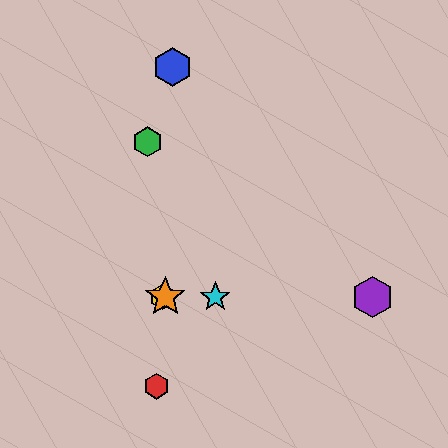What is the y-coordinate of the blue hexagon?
The blue hexagon is at y≈67.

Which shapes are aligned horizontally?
The yellow hexagon, the purple hexagon, the orange star, the cyan star are aligned horizontally.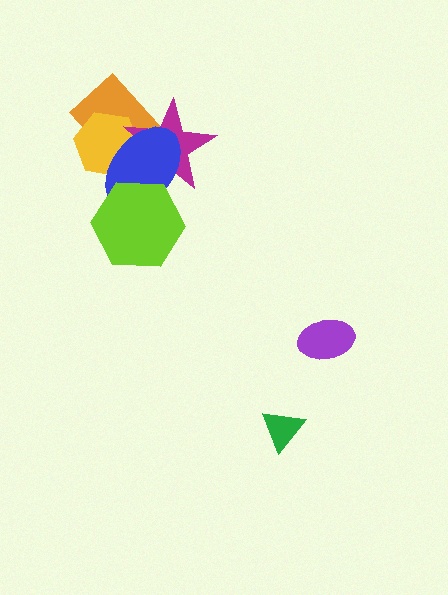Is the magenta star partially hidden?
Yes, it is partially covered by another shape.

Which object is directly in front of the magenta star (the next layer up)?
The blue ellipse is directly in front of the magenta star.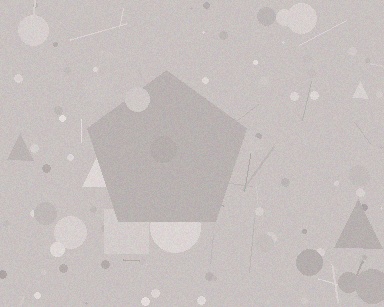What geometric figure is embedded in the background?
A pentagon is embedded in the background.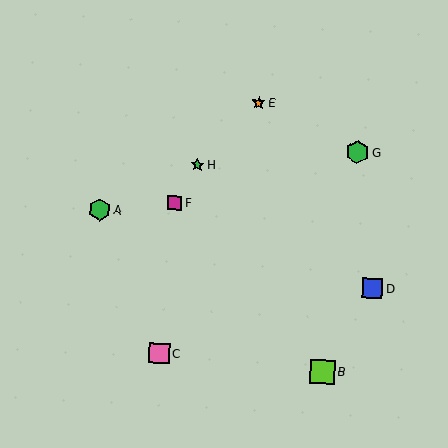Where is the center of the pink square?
The center of the pink square is at (159, 353).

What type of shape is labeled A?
Shape A is a green hexagon.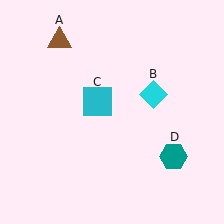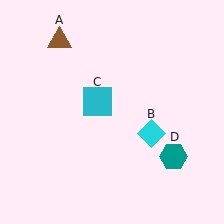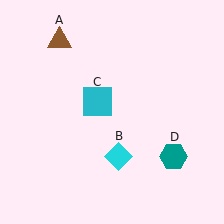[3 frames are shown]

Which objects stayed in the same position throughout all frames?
Brown triangle (object A) and cyan square (object C) and teal hexagon (object D) remained stationary.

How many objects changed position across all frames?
1 object changed position: cyan diamond (object B).